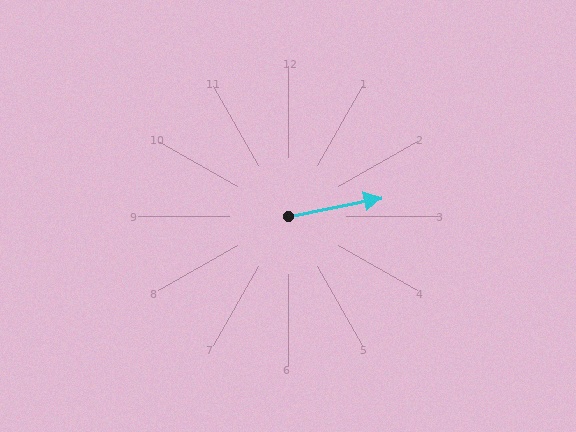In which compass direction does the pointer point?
East.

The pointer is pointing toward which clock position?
Roughly 3 o'clock.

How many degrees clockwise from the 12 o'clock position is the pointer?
Approximately 79 degrees.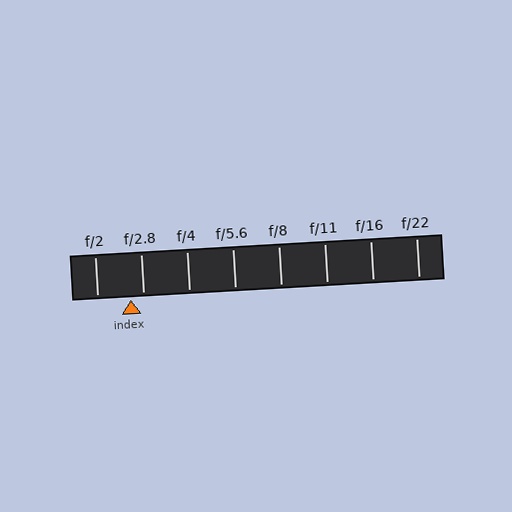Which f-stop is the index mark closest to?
The index mark is closest to f/2.8.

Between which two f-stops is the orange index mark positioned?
The index mark is between f/2 and f/2.8.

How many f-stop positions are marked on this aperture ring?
There are 8 f-stop positions marked.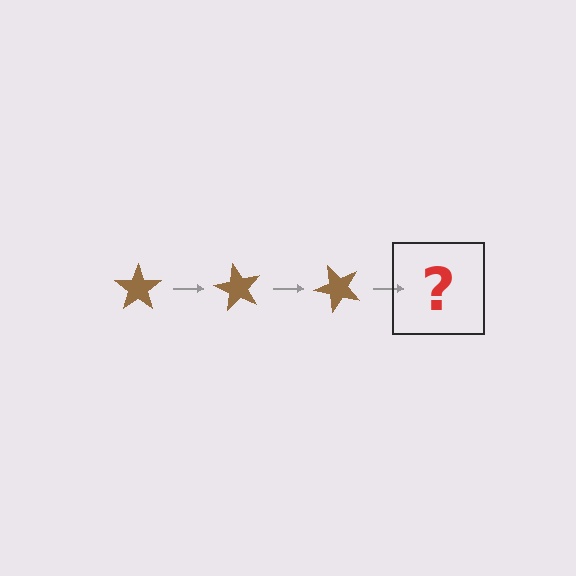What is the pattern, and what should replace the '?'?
The pattern is that the star rotates 60 degrees each step. The '?' should be a brown star rotated 180 degrees.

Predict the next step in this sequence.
The next step is a brown star rotated 180 degrees.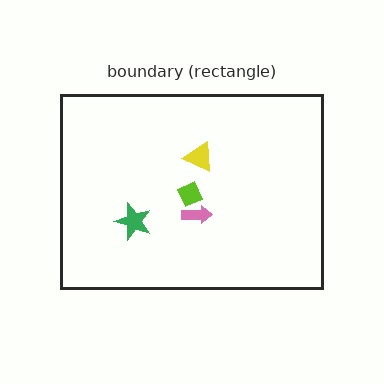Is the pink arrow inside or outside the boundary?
Inside.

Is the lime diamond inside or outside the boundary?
Inside.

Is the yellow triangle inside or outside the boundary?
Inside.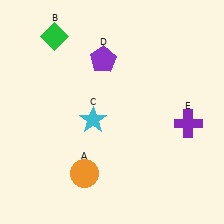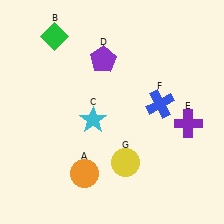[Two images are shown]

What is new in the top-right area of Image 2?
A blue cross (F) was added in the top-right area of Image 2.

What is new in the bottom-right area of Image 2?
A yellow circle (G) was added in the bottom-right area of Image 2.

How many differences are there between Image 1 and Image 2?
There are 2 differences between the two images.